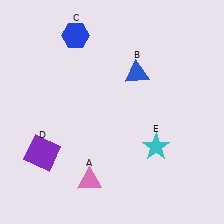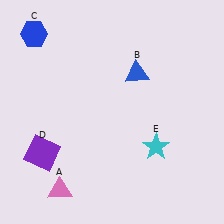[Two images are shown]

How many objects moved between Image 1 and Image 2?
2 objects moved between the two images.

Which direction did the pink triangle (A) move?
The pink triangle (A) moved left.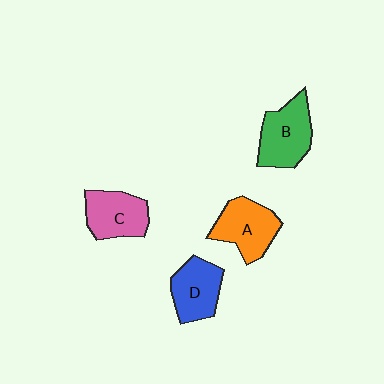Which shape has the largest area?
Shape B (green).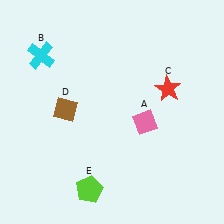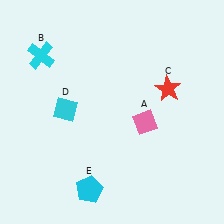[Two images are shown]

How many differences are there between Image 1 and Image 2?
There are 2 differences between the two images.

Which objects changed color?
D changed from brown to cyan. E changed from lime to cyan.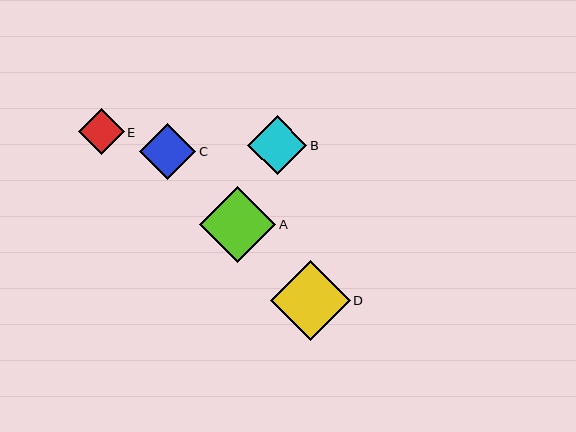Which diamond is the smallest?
Diamond E is the smallest with a size of approximately 46 pixels.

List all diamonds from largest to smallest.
From largest to smallest: D, A, B, C, E.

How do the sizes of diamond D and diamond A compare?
Diamond D and diamond A are approximately the same size.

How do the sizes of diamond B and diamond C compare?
Diamond B and diamond C are approximately the same size.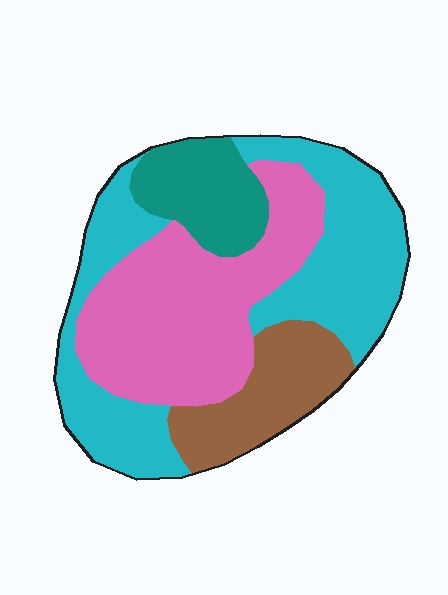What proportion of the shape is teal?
Teal takes up less than a sixth of the shape.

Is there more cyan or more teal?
Cyan.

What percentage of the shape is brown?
Brown takes up less than a quarter of the shape.